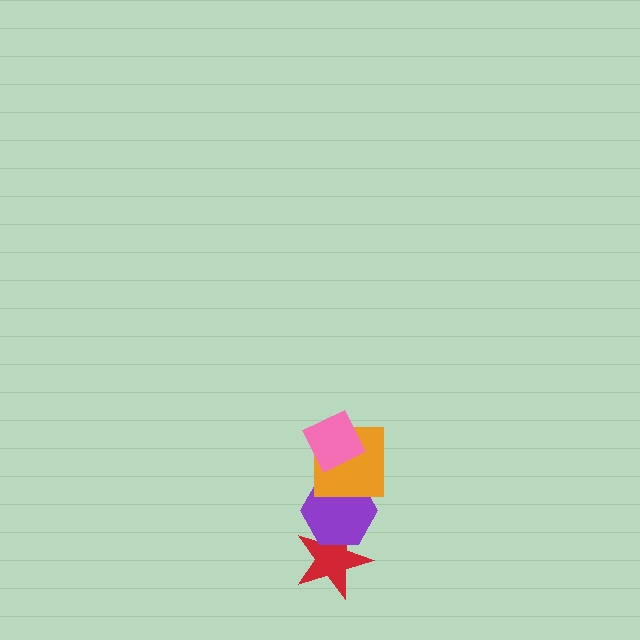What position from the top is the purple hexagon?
The purple hexagon is 3rd from the top.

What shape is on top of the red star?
The purple hexagon is on top of the red star.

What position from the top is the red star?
The red star is 4th from the top.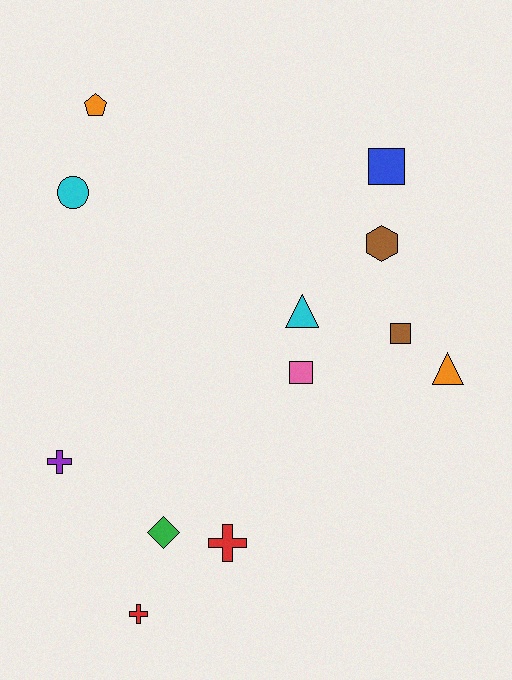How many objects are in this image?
There are 12 objects.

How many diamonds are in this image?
There is 1 diamond.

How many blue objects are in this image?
There is 1 blue object.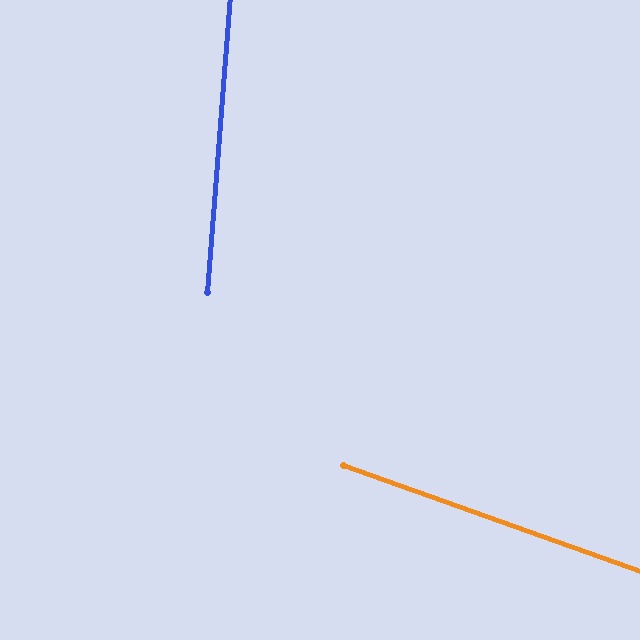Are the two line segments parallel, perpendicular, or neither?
Neither parallel nor perpendicular — they differ by about 75°.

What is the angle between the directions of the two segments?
Approximately 75 degrees.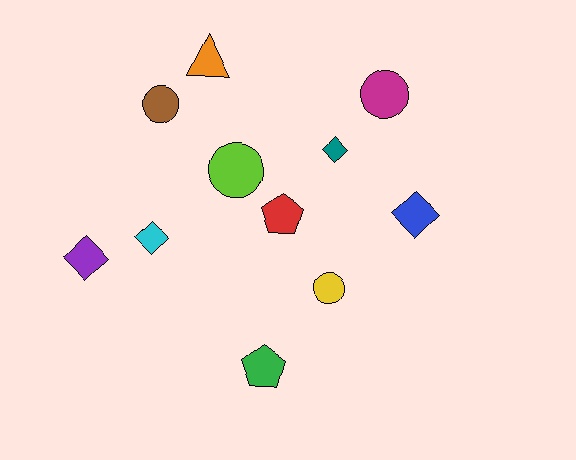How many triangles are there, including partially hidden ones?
There is 1 triangle.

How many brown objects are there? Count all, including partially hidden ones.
There is 1 brown object.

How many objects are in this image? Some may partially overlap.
There are 11 objects.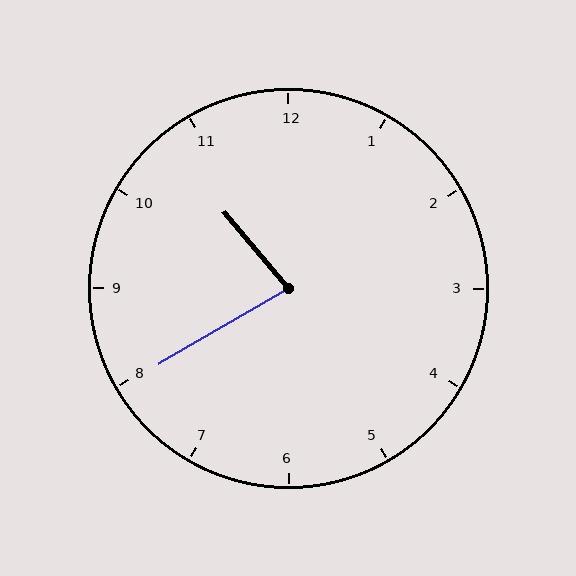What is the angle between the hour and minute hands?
Approximately 80 degrees.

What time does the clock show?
10:40.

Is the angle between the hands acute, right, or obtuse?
It is acute.